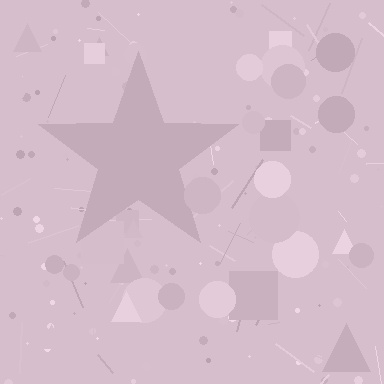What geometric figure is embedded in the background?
A star is embedded in the background.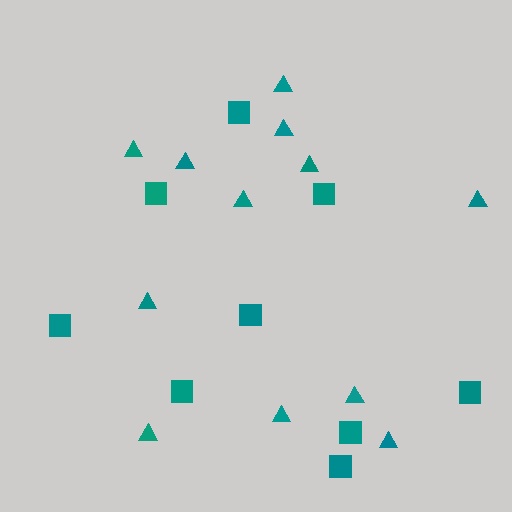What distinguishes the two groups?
There are 2 groups: one group of squares (9) and one group of triangles (12).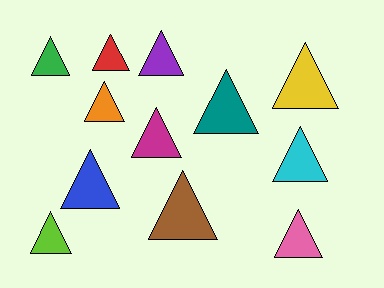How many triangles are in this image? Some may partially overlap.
There are 12 triangles.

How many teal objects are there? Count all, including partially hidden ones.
There is 1 teal object.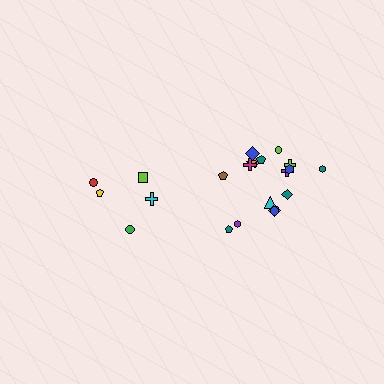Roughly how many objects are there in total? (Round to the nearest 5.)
Roughly 25 objects in total.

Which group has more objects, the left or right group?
The right group.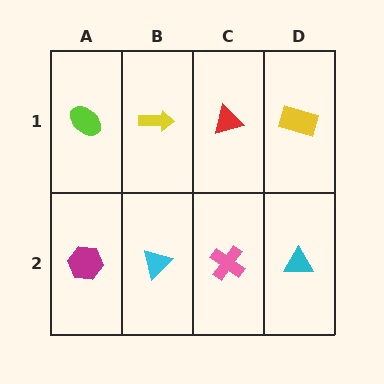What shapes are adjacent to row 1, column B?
A cyan triangle (row 2, column B), a lime ellipse (row 1, column A), a red triangle (row 1, column C).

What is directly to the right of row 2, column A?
A cyan triangle.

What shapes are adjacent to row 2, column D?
A yellow rectangle (row 1, column D), a pink cross (row 2, column C).